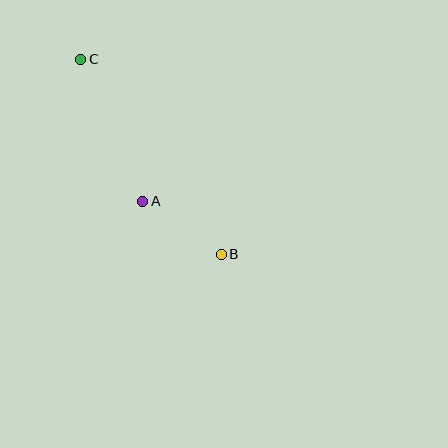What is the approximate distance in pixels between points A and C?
The distance between A and C is approximately 155 pixels.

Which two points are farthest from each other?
Points B and C are farthest from each other.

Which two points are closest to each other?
Points A and B are closest to each other.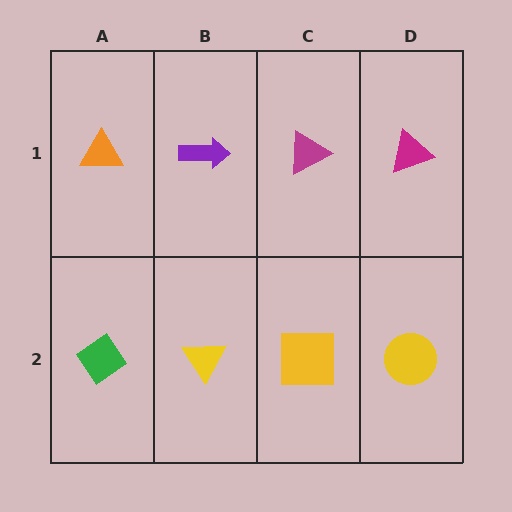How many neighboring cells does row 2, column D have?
2.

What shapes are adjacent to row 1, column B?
A yellow triangle (row 2, column B), an orange triangle (row 1, column A), a magenta triangle (row 1, column C).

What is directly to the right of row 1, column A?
A purple arrow.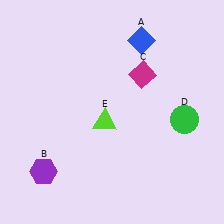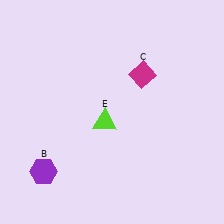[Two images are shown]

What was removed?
The blue diamond (A), the green circle (D) were removed in Image 2.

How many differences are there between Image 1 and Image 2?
There are 2 differences between the two images.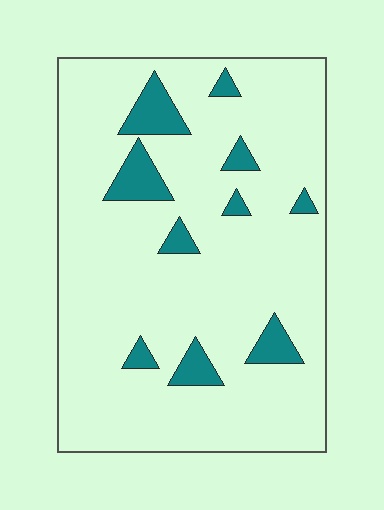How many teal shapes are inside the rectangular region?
10.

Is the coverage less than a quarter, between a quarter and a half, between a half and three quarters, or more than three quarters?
Less than a quarter.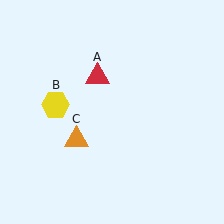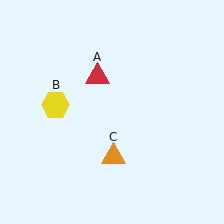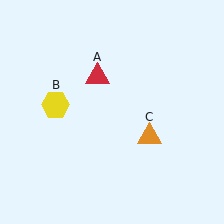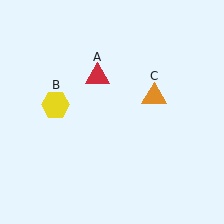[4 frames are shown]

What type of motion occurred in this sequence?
The orange triangle (object C) rotated counterclockwise around the center of the scene.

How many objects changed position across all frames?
1 object changed position: orange triangle (object C).